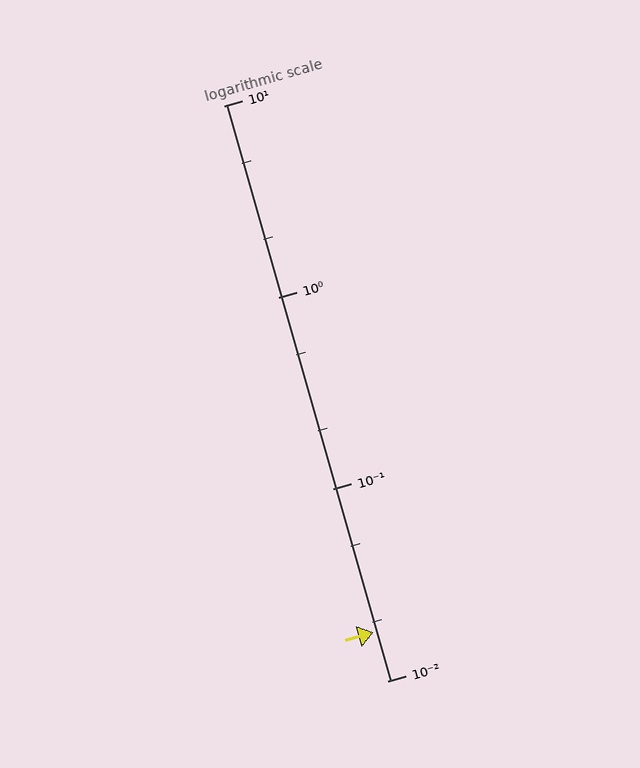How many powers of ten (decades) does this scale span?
The scale spans 3 decades, from 0.01 to 10.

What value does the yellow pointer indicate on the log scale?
The pointer indicates approximately 0.018.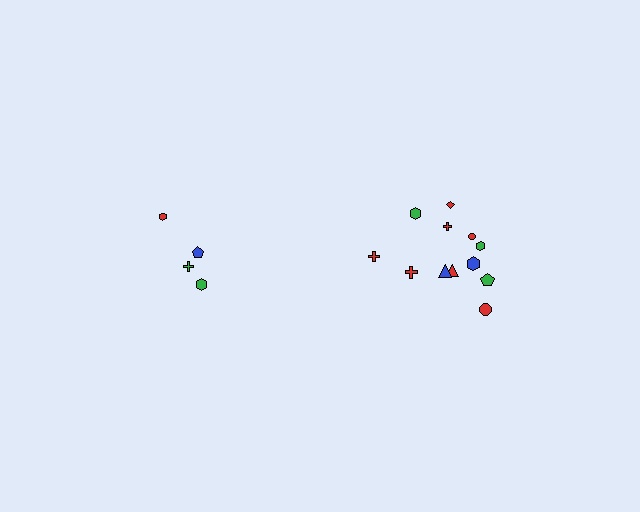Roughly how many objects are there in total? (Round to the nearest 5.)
Roughly 15 objects in total.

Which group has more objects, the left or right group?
The right group.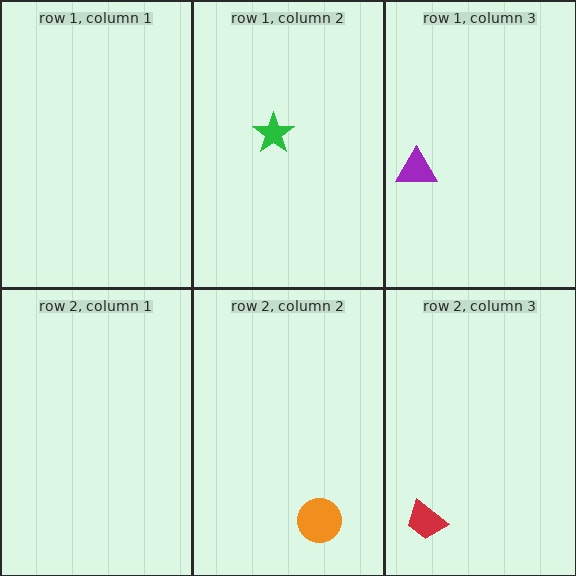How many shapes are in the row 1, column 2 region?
1.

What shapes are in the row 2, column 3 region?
The red trapezoid.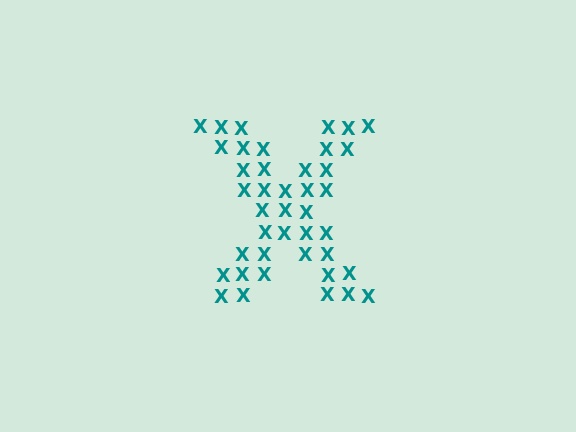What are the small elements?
The small elements are letter X's.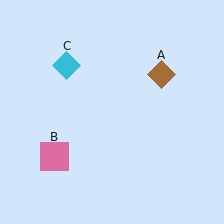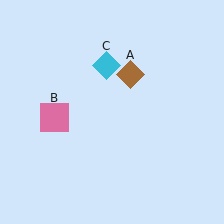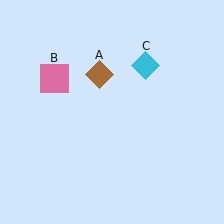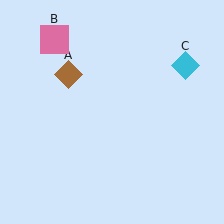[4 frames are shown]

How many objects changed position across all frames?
3 objects changed position: brown diamond (object A), pink square (object B), cyan diamond (object C).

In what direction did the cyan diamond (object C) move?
The cyan diamond (object C) moved right.